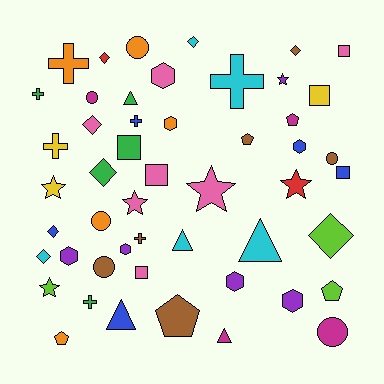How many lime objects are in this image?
There are 3 lime objects.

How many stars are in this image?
There are 6 stars.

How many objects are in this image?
There are 50 objects.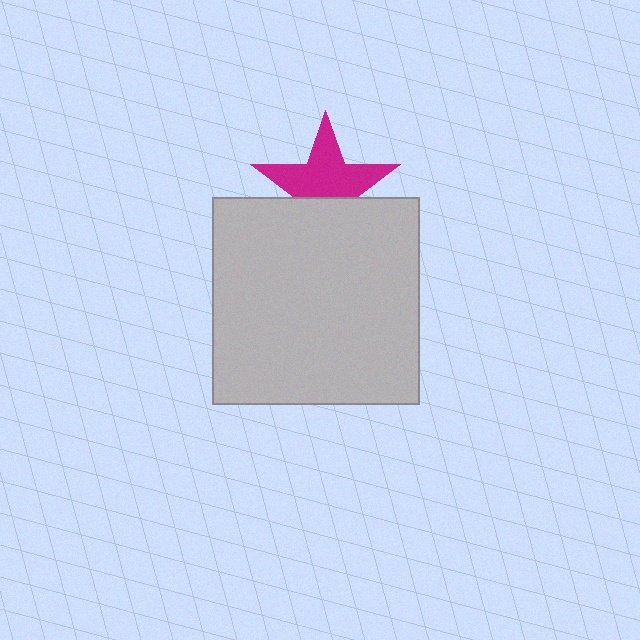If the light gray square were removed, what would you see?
You would see the complete magenta star.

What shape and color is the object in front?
The object in front is a light gray square.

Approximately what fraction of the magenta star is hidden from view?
Roughly 37% of the magenta star is hidden behind the light gray square.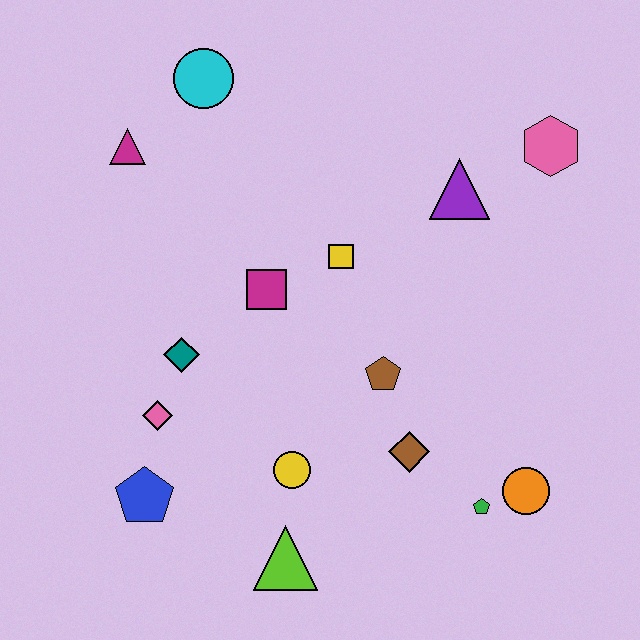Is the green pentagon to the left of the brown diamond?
No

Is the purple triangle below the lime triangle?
No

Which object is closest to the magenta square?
The yellow square is closest to the magenta square.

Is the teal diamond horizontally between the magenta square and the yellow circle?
No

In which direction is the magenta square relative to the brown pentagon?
The magenta square is to the left of the brown pentagon.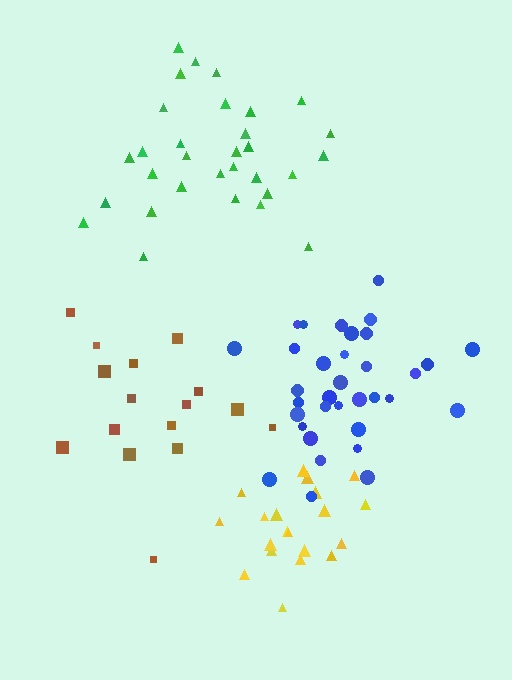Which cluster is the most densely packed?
Yellow.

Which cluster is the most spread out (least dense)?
Brown.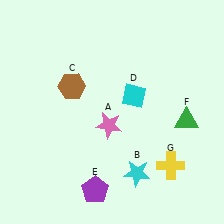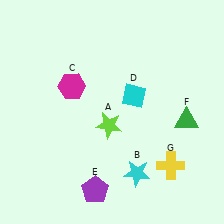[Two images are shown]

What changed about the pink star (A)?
In Image 1, A is pink. In Image 2, it changed to lime.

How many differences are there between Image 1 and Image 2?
There are 2 differences between the two images.